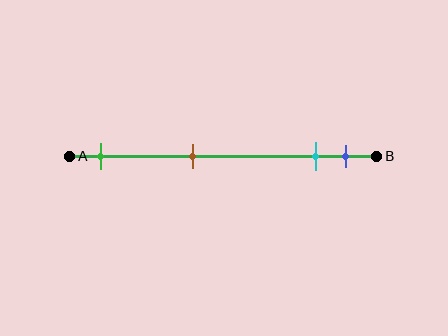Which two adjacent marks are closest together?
The cyan and blue marks are the closest adjacent pair.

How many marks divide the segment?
There are 4 marks dividing the segment.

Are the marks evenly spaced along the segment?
No, the marks are not evenly spaced.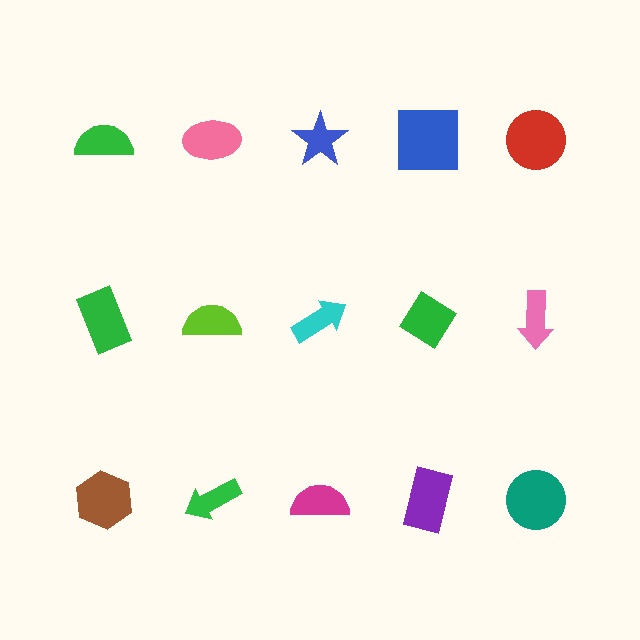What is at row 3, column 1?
A brown hexagon.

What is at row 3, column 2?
A green arrow.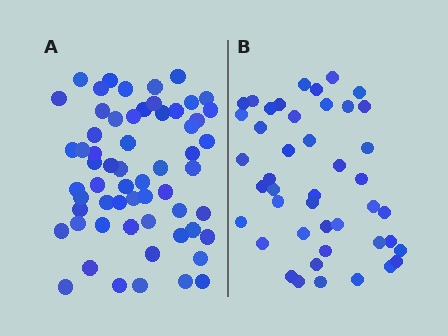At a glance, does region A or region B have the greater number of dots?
Region A (the left region) has more dots.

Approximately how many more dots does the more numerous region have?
Region A has approximately 15 more dots than region B.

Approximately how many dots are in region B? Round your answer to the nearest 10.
About 40 dots. (The exact count is 44, which rounds to 40.)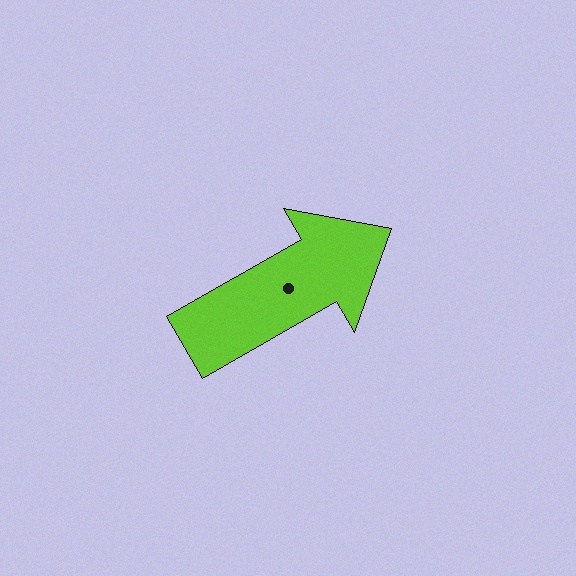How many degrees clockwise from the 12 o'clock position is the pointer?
Approximately 60 degrees.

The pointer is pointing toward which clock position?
Roughly 2 o'clock.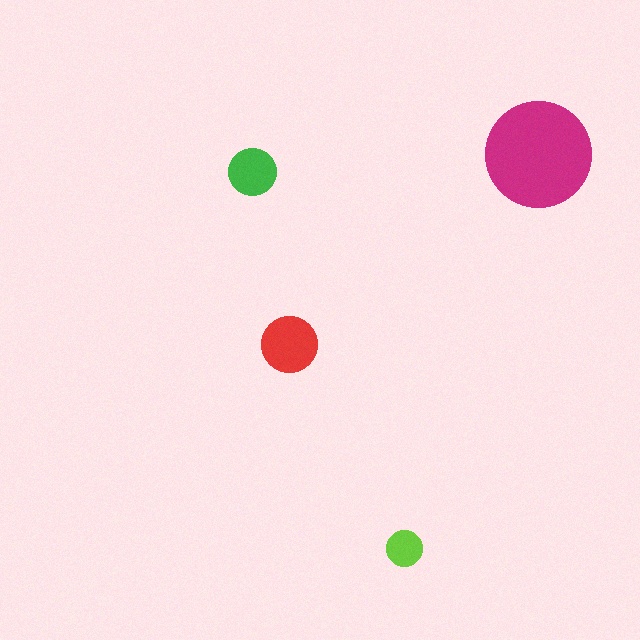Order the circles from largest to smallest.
the magenta one, the red one, the green one, the lime one.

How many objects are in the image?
There are 4 objects in the image.